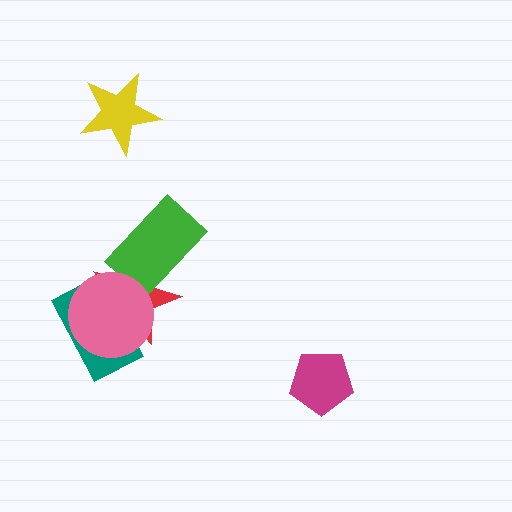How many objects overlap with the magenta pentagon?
0 objects overlap with the magenta pentagon.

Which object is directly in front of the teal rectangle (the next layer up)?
The red star is directly in front of the teal rectangle.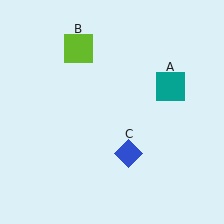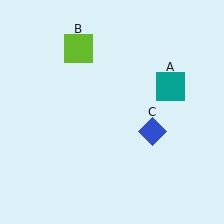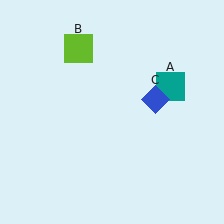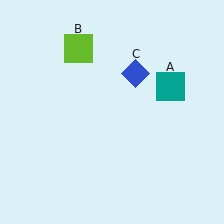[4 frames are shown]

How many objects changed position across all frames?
1 object changed position: blue diamond (object C).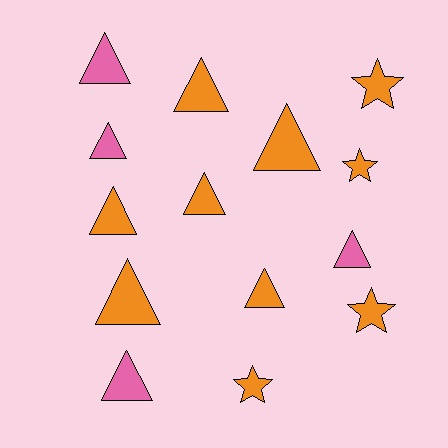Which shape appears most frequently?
Triangle, with 10 objects.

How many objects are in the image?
There are 14 objects.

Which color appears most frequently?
Orange, with 10 objects.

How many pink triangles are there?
There are 4 pink triangles.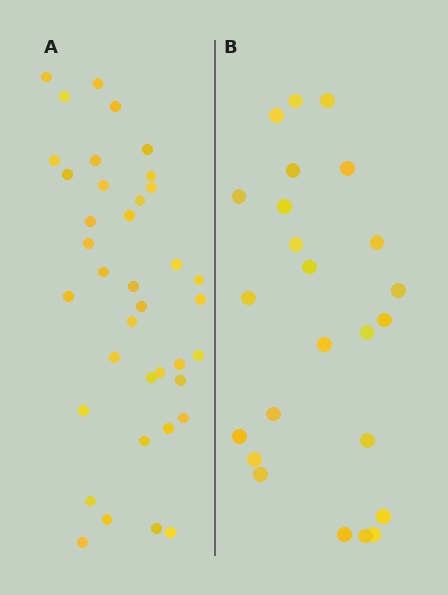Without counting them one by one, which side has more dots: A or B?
Region A (the left region) has more dots.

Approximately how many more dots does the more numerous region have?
Region A has approximately 15 more dots than region B.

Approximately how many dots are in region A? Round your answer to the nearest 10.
About 40 dots. (The exact count is 38, which rounds to 40.)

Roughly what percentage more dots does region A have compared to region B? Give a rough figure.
About 60% more.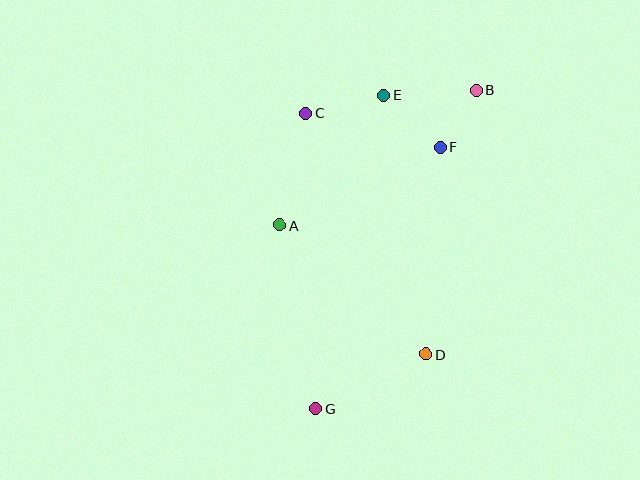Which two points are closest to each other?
Points B and F are closest to each other.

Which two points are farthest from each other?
Points B and G are farthest from each other.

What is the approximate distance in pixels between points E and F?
The distance between E and F is approximately 77 pixels.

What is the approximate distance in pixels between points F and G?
The distance between F and G is approximately 290 pixels.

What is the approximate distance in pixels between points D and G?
The distance between D and G is approximately 123 pixels.